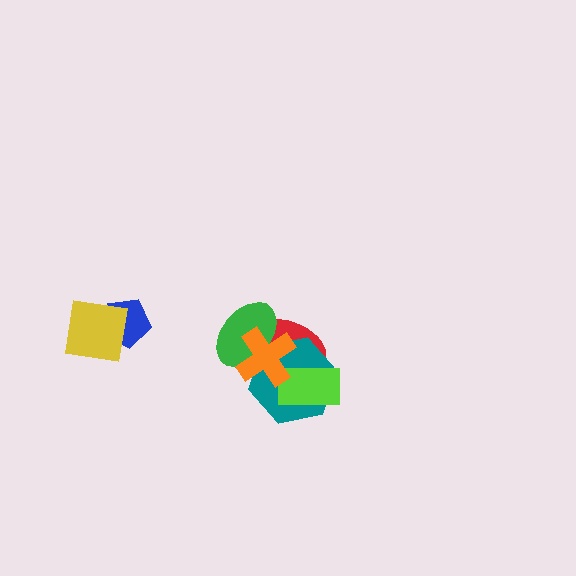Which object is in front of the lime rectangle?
The orange cross is in front of the lime rectangle.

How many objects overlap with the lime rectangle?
3 objects overlap with the lime rectangle.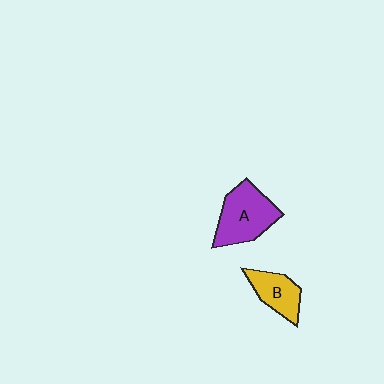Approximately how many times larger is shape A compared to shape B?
Approximately 1.5 times.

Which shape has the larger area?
Shape A (purple).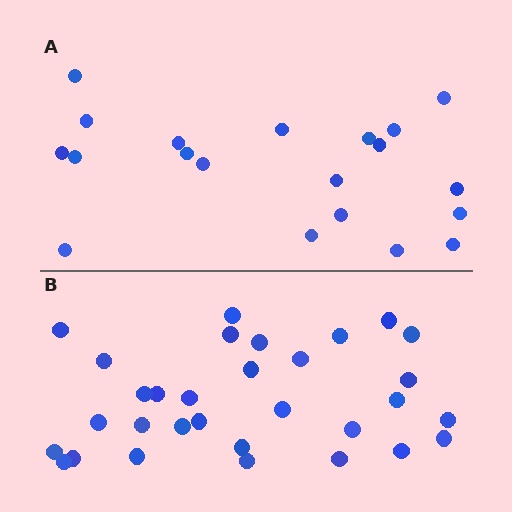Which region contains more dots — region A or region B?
Region B (the bottom region) has more dots.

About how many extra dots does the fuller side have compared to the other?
Region B has roughly 12 or so more dots than region A.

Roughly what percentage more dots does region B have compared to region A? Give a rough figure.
About 55% more.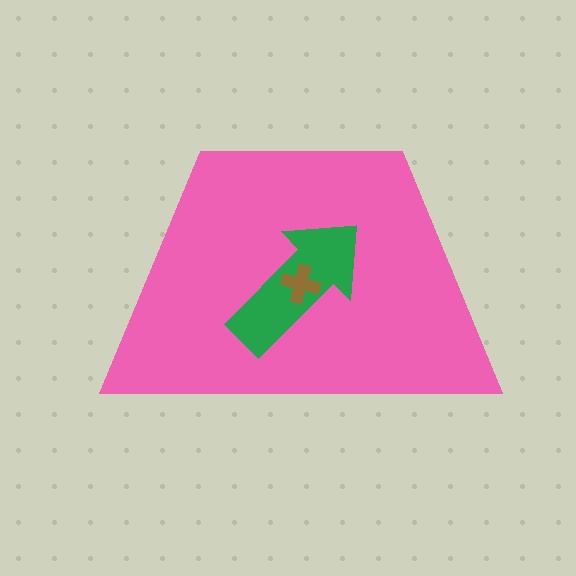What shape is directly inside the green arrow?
The brown cross.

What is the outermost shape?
The pink trapezoid.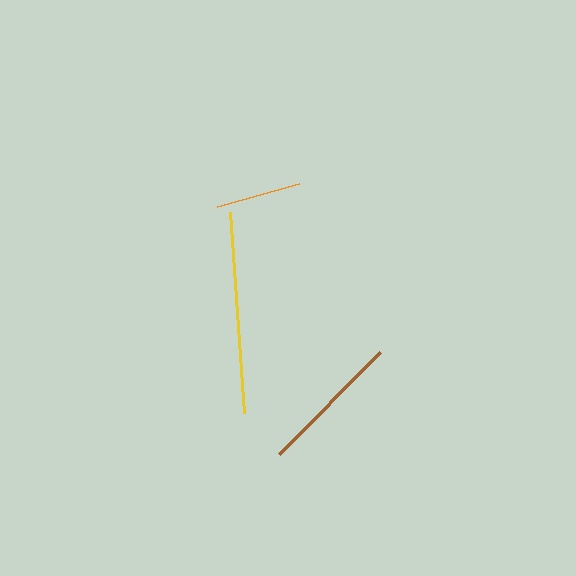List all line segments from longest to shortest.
From longest to shortest: yellow, brown, orange.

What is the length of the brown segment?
The brown segment is approximately 143 pixels long.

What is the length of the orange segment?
The orange segment is approximately 85 pixels long.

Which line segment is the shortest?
The orange line is the shortest at approximately 85 pixels.